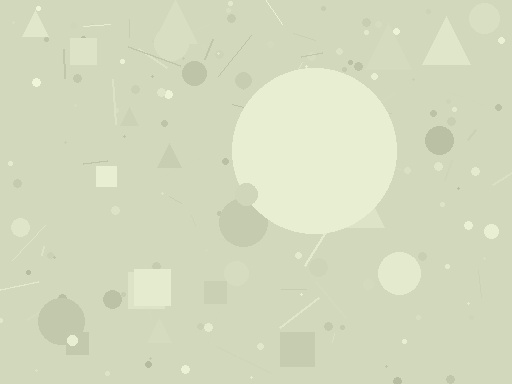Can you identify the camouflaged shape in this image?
The camouflaged shape is a circle.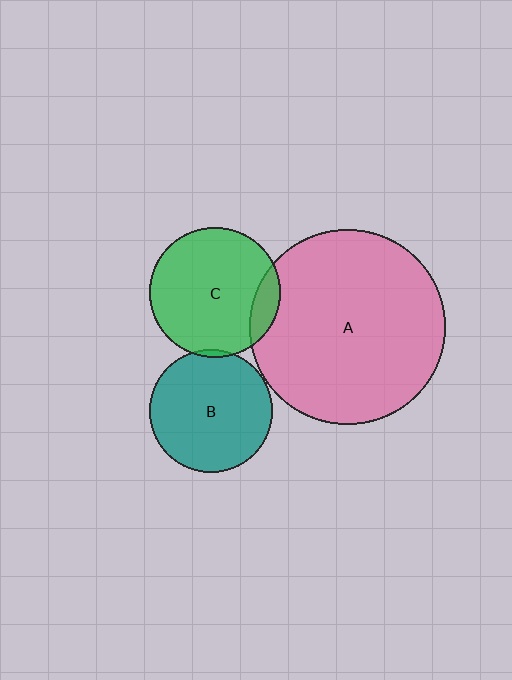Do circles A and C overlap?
Yes.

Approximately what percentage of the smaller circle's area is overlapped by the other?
Approximately 10%.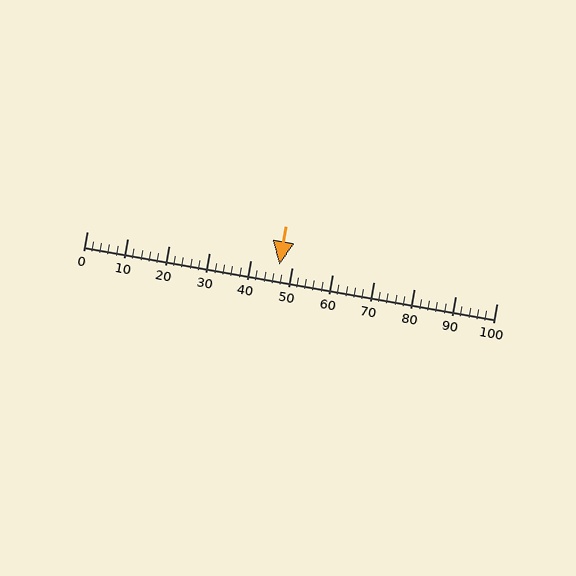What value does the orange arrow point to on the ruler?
The orange arrow points to approximately 47.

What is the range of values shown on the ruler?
The ruler shows values from 0 to 100.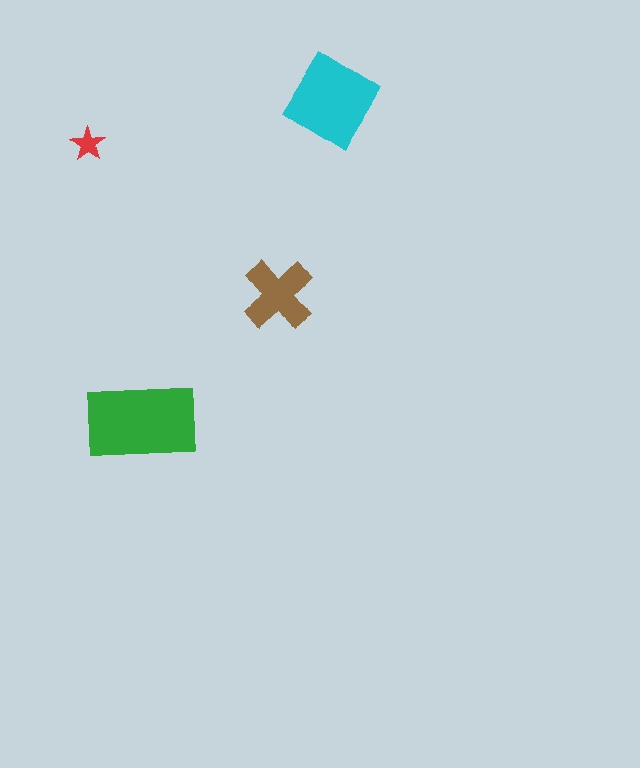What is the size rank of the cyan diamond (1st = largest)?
2nd.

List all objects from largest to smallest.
The green rectangle, the cyan diamond, the brown cross, the red star.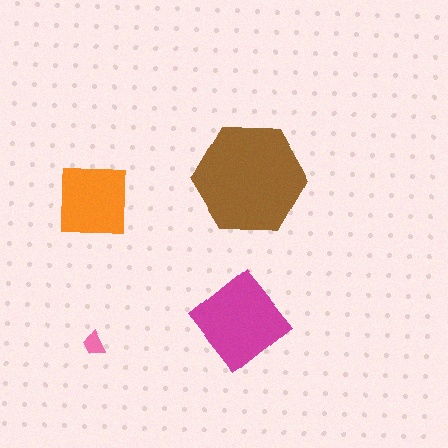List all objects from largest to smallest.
The brown hexagon, the magenta diamond, the orange square, the pink trapezoid.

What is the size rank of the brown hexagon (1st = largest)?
1st.